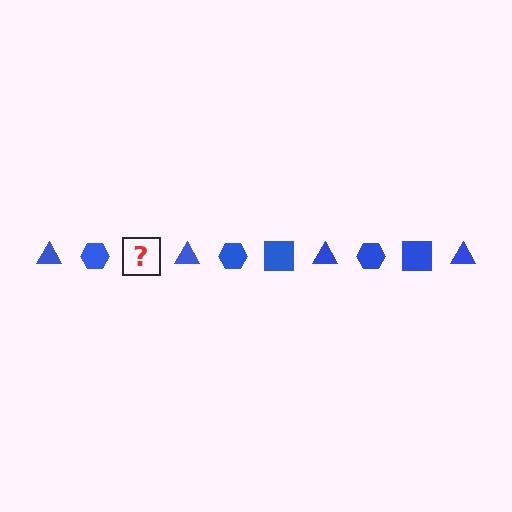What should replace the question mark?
The question mark should be replaced with a blue square.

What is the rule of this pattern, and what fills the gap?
The rule is that the pattern cycles through triangle, hexagon, square shapes in blue. The gap should be filled with a blue square.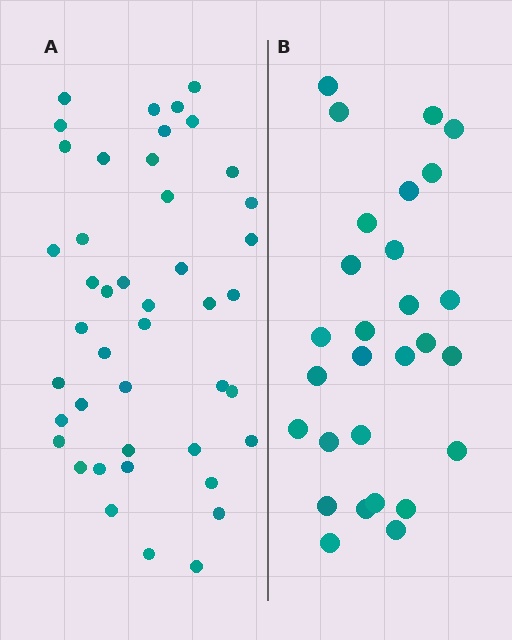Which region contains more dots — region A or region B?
Region A (the left region) has more dots.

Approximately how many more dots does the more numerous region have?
Region A has approximately 15 more dots than region B.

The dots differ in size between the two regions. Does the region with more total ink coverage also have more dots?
No. Region B has more total ink coverage because its dots are larger, but region A actually contains more individual dots. Total area can be misleading — the number of items is what matters here.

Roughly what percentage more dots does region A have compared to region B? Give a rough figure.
About 55% more.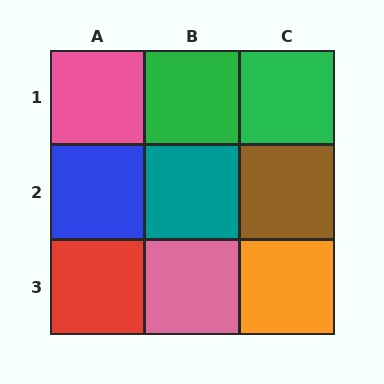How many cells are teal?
1 cell is teal.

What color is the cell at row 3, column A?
Red.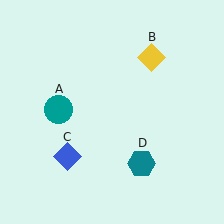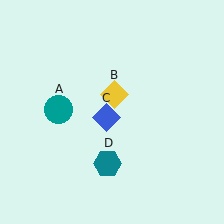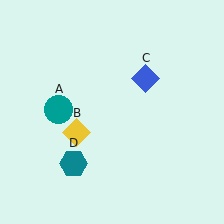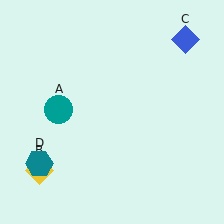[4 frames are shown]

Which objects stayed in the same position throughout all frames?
Teal circle (object A) remained stationary.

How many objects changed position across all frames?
3 objects changed position: yellow diamond (object B), blue diamond (object C), teal hexagon (object D).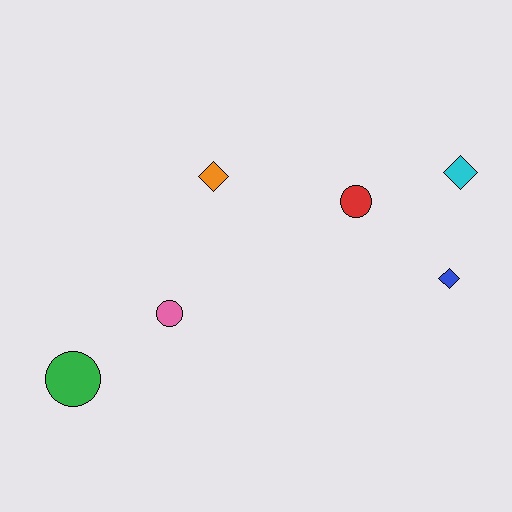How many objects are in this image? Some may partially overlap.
There are 6 objects.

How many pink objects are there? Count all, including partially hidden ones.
There is 1 pink object.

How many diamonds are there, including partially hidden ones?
There are 3 diamonds.